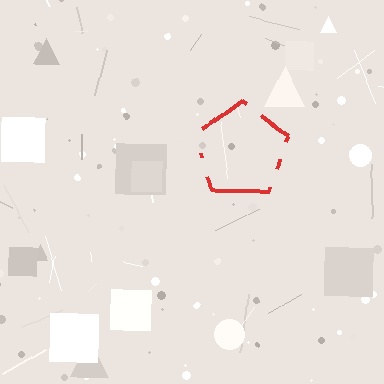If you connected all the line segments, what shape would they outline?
They would outline a pentagon.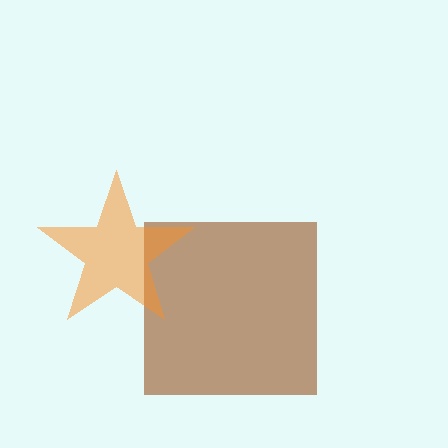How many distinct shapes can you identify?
There are 2 distinct shapes: a brown square, an orange star.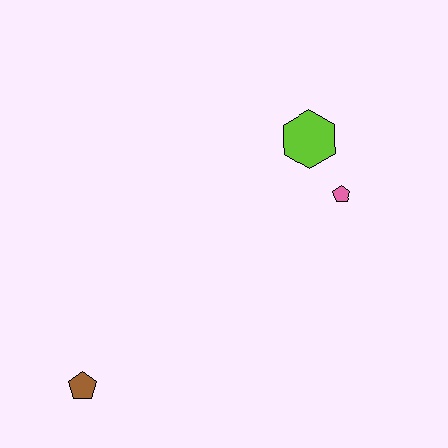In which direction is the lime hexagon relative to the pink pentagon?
The lime hexagon is above the pink pentagon.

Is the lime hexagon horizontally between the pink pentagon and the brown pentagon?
Yes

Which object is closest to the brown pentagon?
The pink pentagon is closest to the brown pentagon.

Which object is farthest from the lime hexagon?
The brown pentagon is farthest from the lime hexagon.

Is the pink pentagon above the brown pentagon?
Yes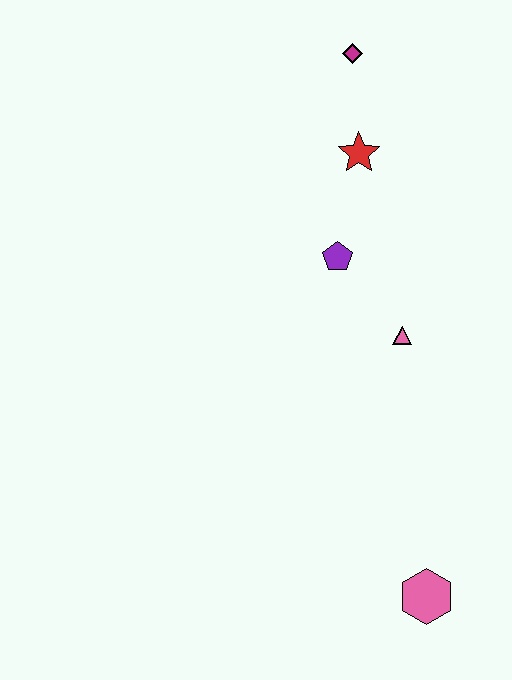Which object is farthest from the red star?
The pink hexagon is farthest from the red star.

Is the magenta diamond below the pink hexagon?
No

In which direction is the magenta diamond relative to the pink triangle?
The magenta diamond is above the pink triangle.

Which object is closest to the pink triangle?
The purple pentagon is closest to the pink triangle.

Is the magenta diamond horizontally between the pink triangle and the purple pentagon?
Yes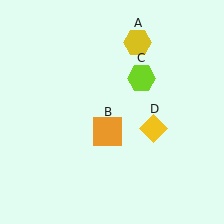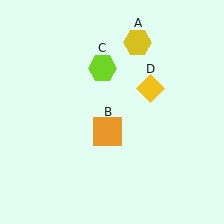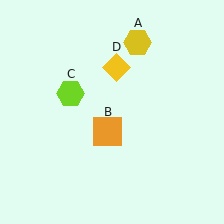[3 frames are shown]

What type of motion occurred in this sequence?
The lime hexagon (object C), yellow diamond (object D) rotated counterclockwise around the center of the scene.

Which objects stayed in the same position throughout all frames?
Yellow hexagon (object A) and orange square (object B) remained stationary.